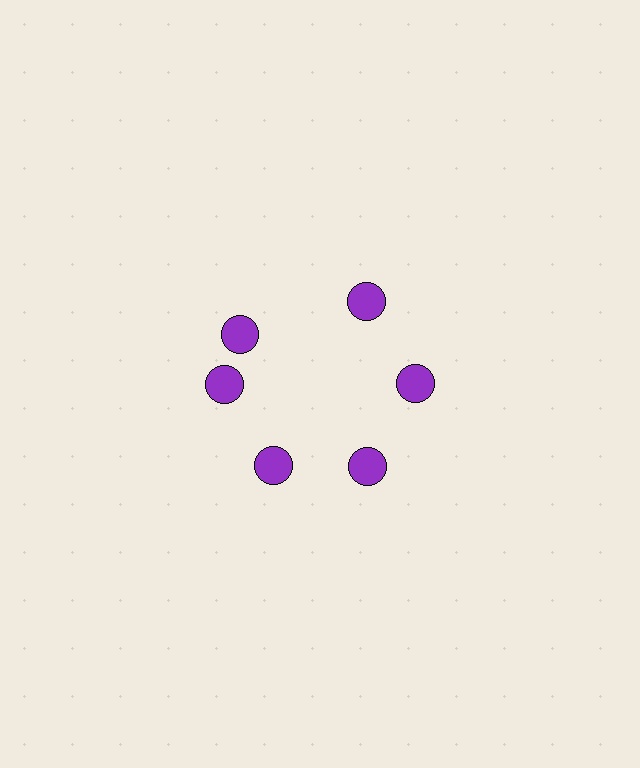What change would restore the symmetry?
The symmetry would be restored by rotating it back into even spacing with its neighbors so that all 6 circles sit at equal angles and equal distance from the center.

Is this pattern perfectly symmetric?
No. The 6 purple circles are arranged in a ring, but one element near the 11 o'clock position is rotated out of alignment along the ring, breaking the 6-fold rotational symmetry.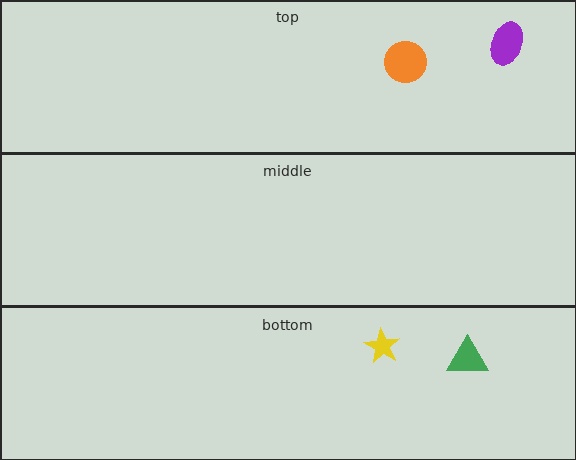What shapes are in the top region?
The purple ellipse, the orange circle.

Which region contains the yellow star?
The bottom region.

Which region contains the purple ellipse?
The top region.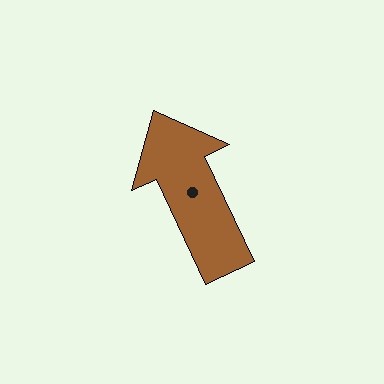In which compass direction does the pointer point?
Northwest.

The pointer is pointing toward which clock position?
Roughly 11 o'clock.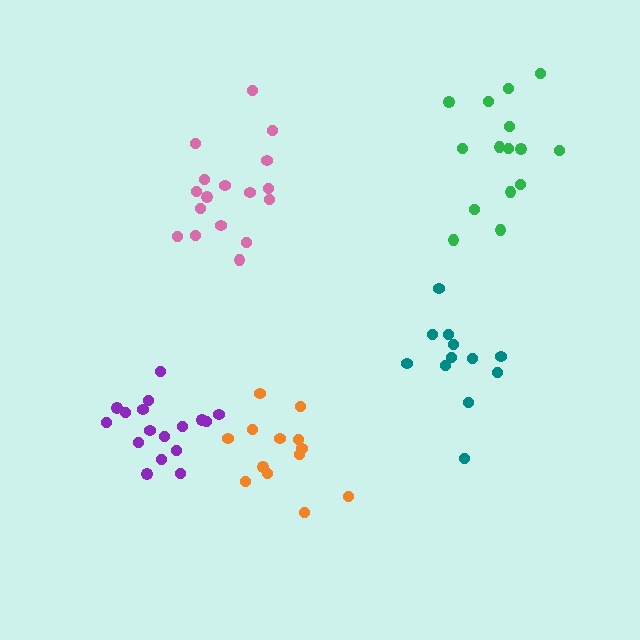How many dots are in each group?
Group 1: 17 dots, Group 2: 12 dots, Group 3: 13 dots, Group 4: 17 dots, Group 5: 15 dots (74 total).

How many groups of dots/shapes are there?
There are 5 groups.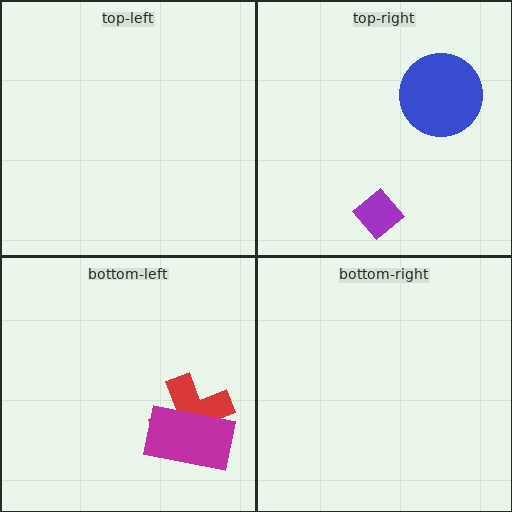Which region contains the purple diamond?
The top-right region.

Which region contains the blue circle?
The top-right region.